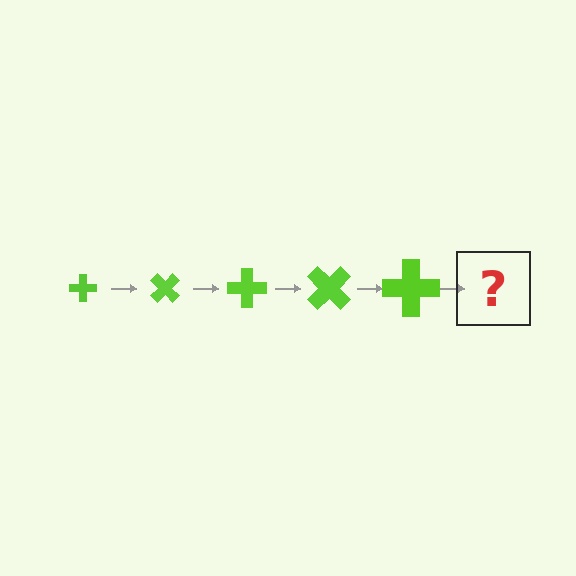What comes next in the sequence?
The next element should be a cross, larger than the previous one and rotated 225 degrees from the start.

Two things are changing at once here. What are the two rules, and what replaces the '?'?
The two rules are that the cross grows larger each step and it rotates 45 degrees each step. The '?' should be a cross, larger than the previous one and rotated 225 degrees from the start.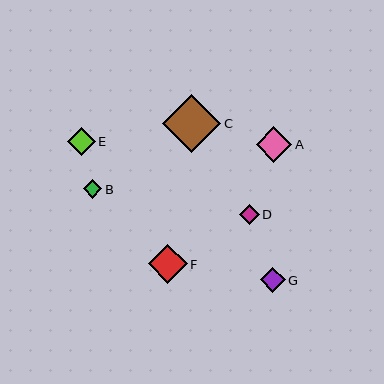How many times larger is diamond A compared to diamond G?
Diamond A is approximately 1.4 times the size of diamond G.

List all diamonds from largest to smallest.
From largest to smallest: C, F, A, E, G, D, B.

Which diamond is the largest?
Diamond C is the largest with a size of approximately 58 pixels.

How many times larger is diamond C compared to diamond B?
Diamond C is approximately 3.1 times the size of diamond B.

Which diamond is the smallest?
Diamond B is the smallest with a size of approximately 19 pixels.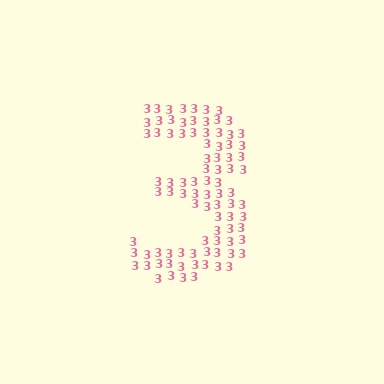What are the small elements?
The small elements are digit 3's.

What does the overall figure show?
The overall figure shows the digit 3.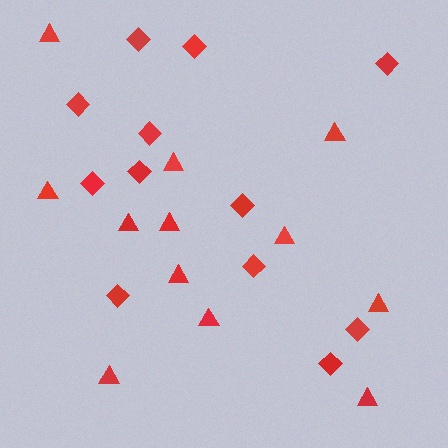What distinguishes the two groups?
There are 2 groups: one group of triangles (12) and one group of diamonds (12).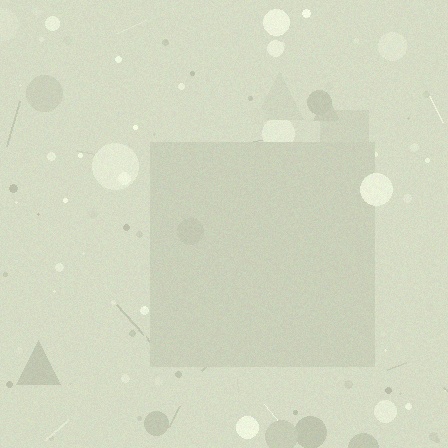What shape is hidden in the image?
A square is hidden in the image.